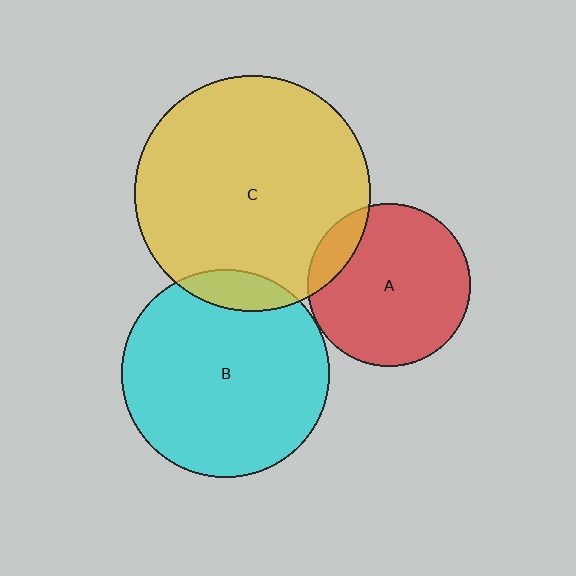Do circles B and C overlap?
Yes.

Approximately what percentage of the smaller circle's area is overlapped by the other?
Approximately 10%.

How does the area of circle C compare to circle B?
Approximately 1.3 times.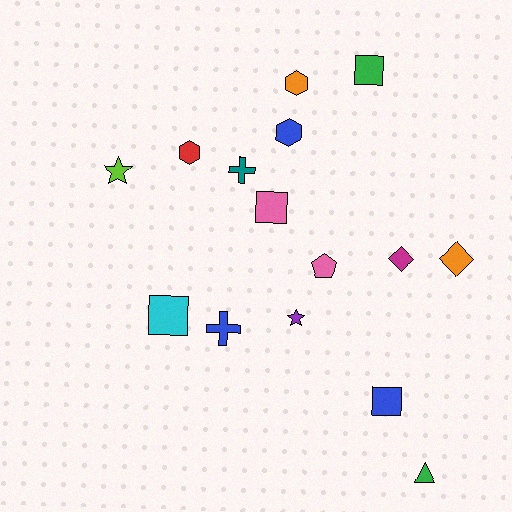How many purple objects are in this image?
There is 1 purple object.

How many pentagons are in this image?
There is 1 pentagon.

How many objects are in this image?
There are 15 objects.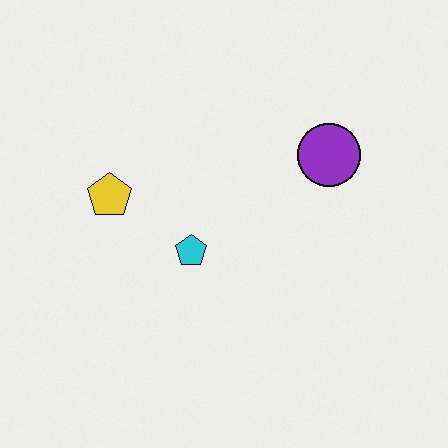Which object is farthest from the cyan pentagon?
The purple circle is farthest from the cyan pentagon.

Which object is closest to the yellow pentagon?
The cyan pentagon is closest to the yellow pentagon.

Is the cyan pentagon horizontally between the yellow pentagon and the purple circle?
Yes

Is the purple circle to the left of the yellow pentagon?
No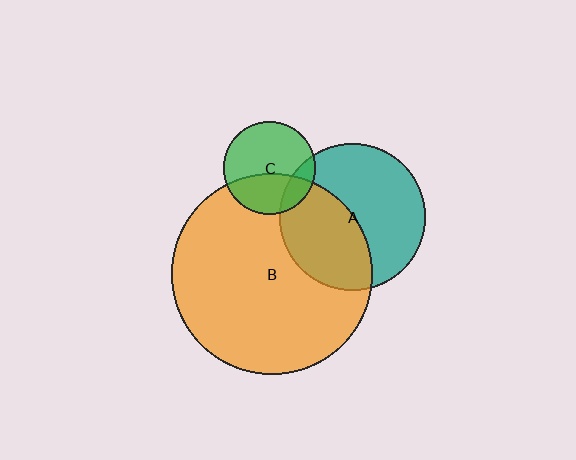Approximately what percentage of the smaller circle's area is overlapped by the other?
Approximately 15%.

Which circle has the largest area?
Circle B (orange).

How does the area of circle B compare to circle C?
Approximately 4.7 times.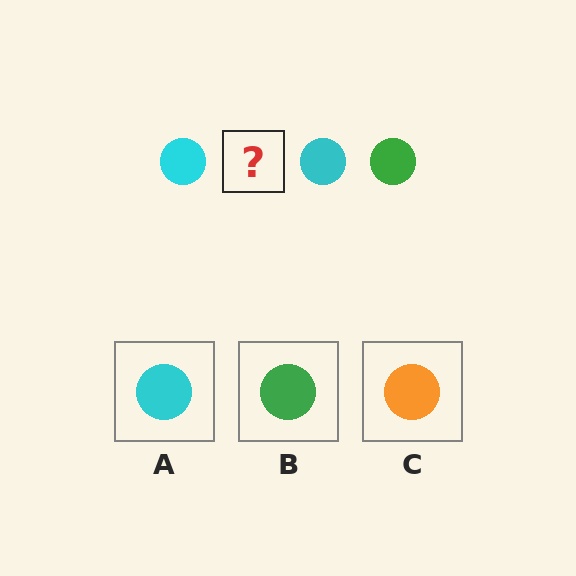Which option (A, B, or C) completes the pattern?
B.